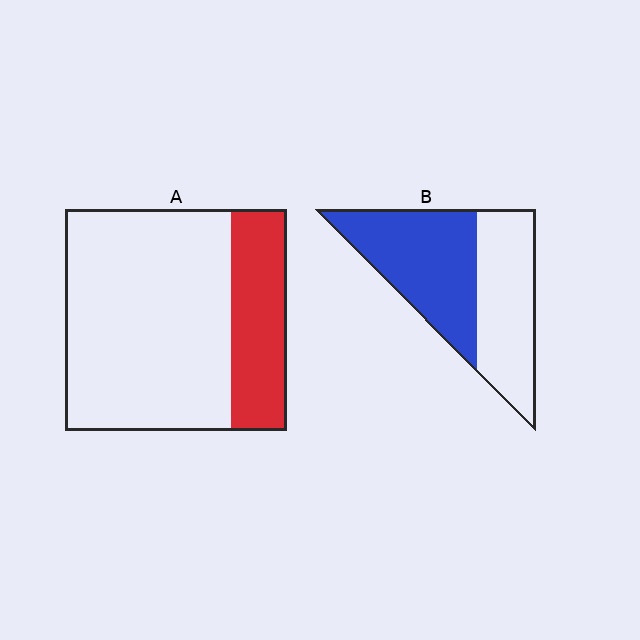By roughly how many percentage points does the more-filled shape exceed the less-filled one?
By roughly 30 percentage points (B over A).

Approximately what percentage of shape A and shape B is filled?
A is approximately 25% and B is approximately 55%.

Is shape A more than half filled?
No.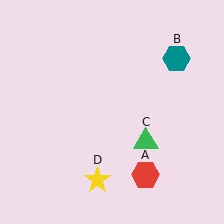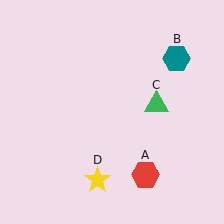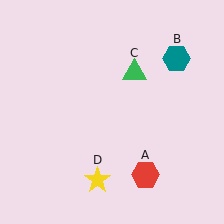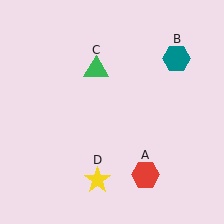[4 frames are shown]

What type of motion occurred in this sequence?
The green triangle (object C) rotated counterclockwise around the center of the scene.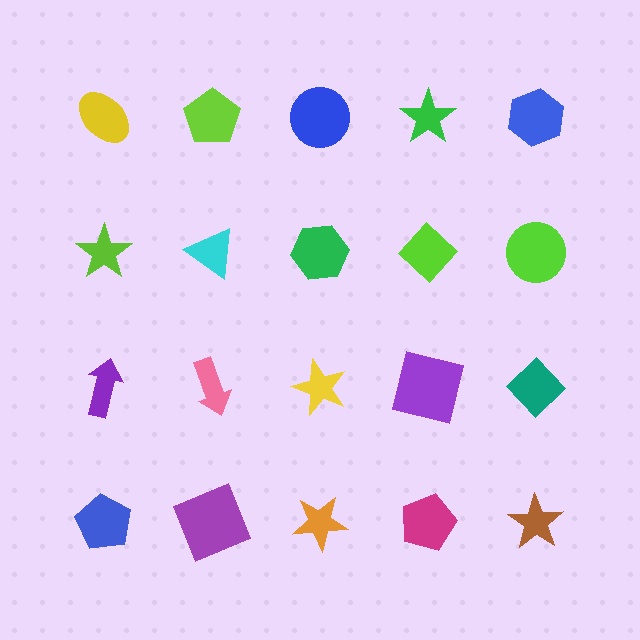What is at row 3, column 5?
A teal diamond.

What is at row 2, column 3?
A green hexagon.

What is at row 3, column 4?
A purple square.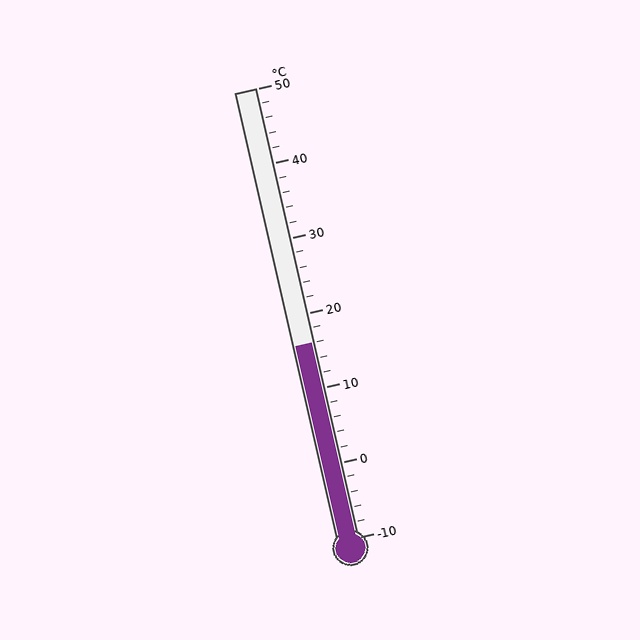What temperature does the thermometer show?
The thermometer shows approximately 16°C.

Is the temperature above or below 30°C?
The temperature is below 30°C.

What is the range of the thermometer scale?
The thermometer scale ranges from -10°C to 50°C.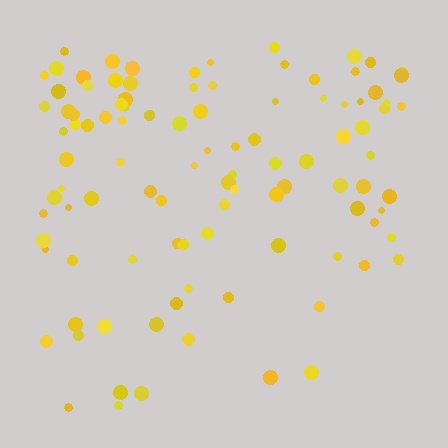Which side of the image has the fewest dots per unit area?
The bottom.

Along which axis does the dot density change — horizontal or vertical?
Vertical.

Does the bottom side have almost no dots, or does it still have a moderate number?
Still a moderate number, just noticeably fewer than the top.